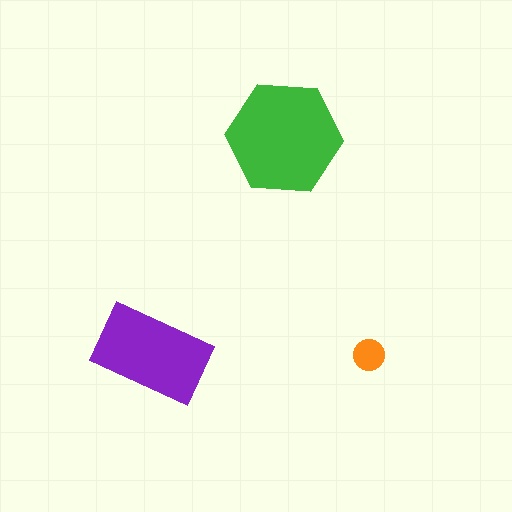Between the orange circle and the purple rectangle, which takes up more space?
The purple rectangle.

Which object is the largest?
The green hexagon.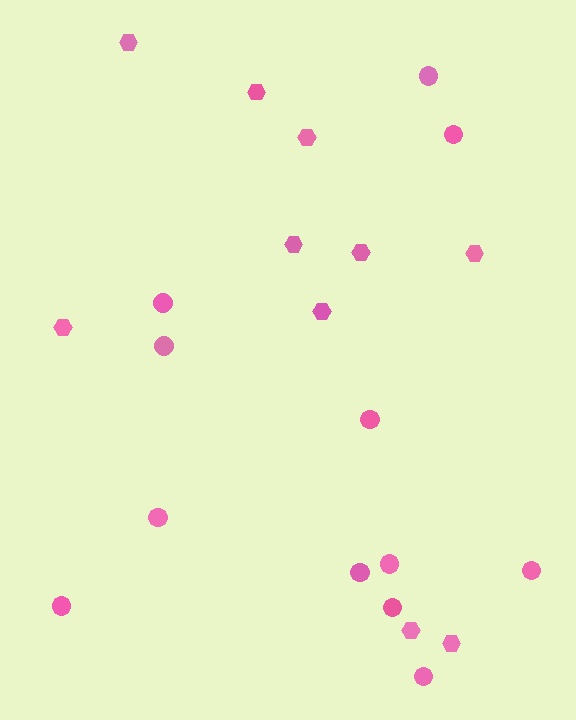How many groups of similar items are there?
There are 2 groups: one group of circles (12) and one group of hexagons (10).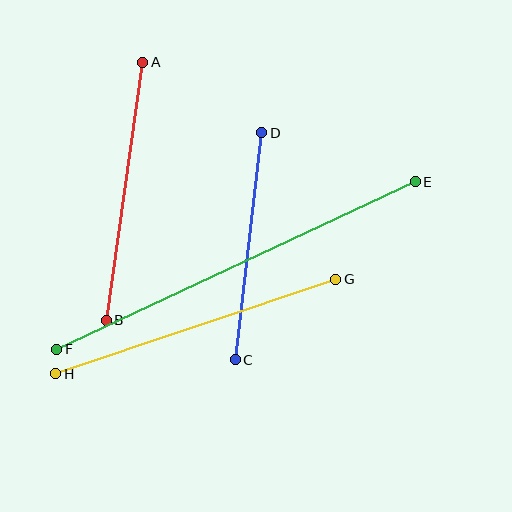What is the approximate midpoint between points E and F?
The midpoint is at approximately (236, 265) pixels.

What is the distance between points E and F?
The distance is approximately 395 pixels.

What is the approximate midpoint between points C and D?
The midpoint is at approximately (249, 246) pixels.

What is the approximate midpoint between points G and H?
The midpoint is at approximately (196, 326) pixels.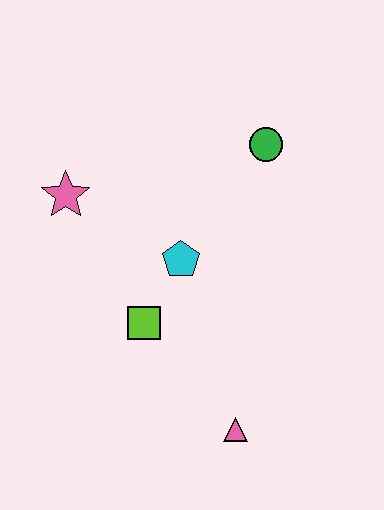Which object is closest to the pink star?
The cyan pentagon is closest to the pink star.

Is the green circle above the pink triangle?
Yes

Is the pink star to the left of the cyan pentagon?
Yes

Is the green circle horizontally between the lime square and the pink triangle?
No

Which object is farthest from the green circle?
The pink triangle is farthest from the green circle.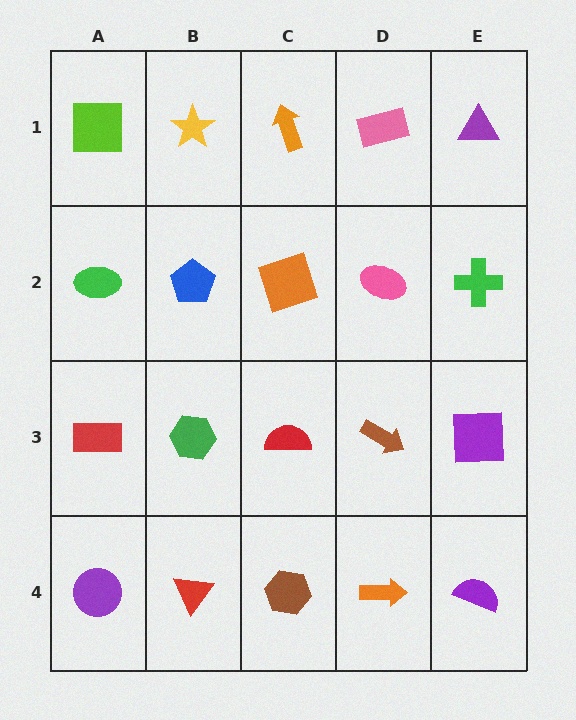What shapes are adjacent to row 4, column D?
A brown arrow (row 3, column D), a brown hexagon (row 4, column C), a purple semicircle (row 4, column E).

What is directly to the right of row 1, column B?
An orange arrow.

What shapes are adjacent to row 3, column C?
An orange square (row 2, column C), a brown hexagon (row 4, column C), a green hexagon (row 3, column B), a brown arrow (row 3, column D).